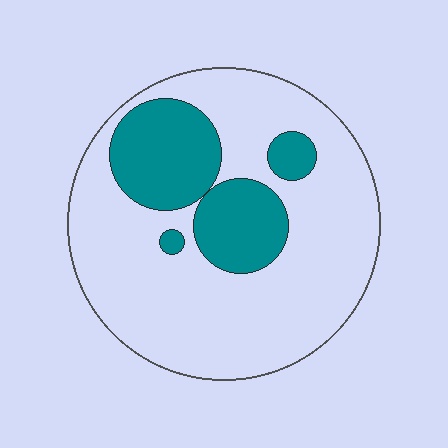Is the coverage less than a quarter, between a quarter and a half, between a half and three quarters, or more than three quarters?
Between a quarter and a half.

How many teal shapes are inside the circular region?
4.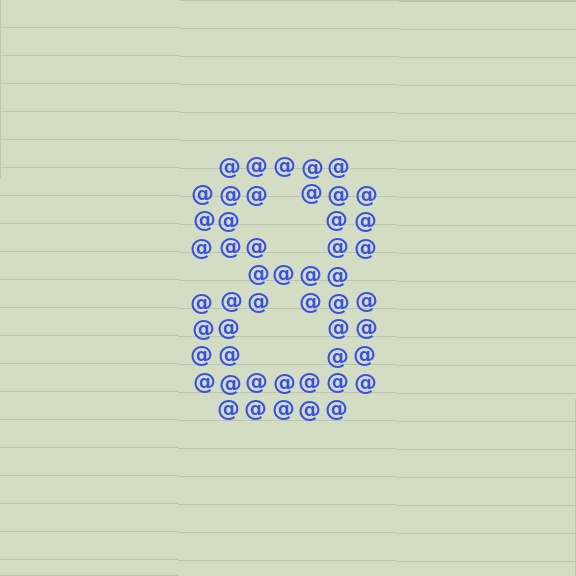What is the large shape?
The large shape is the digit 8.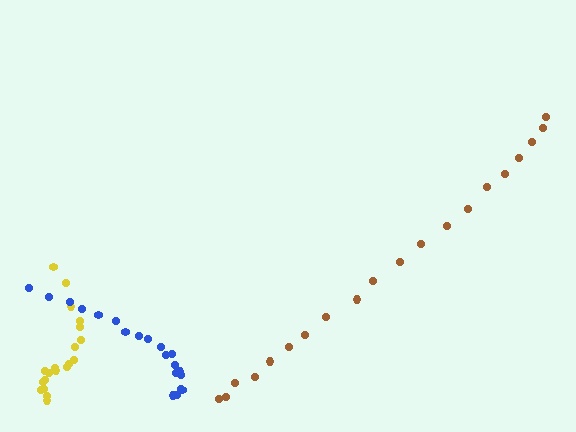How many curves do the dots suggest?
There are 3 distinct paths.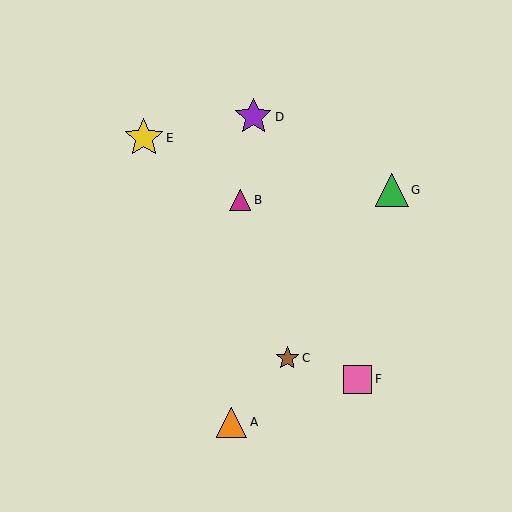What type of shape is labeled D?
Shape D is a purple star.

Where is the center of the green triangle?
The center of the green triangle is at (392, 190).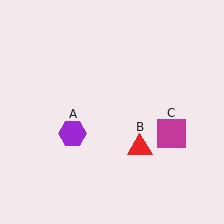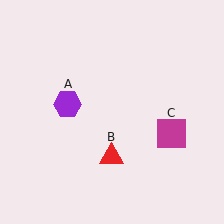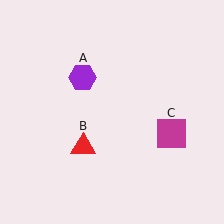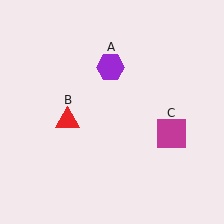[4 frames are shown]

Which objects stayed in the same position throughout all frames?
Magenta square (object C) remained stationary.